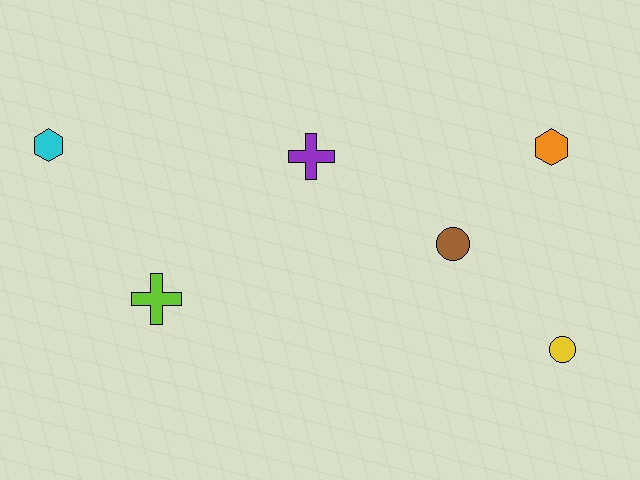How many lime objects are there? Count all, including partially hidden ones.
There is 1 lime object.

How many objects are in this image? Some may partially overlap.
There are 6 objects.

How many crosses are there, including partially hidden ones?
There are 2 crosses.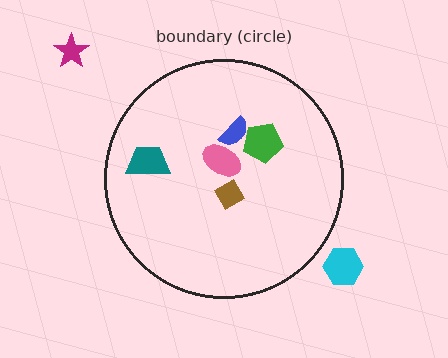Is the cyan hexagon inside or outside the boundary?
Outside.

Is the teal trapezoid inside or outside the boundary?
Inside.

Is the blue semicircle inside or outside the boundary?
Inside.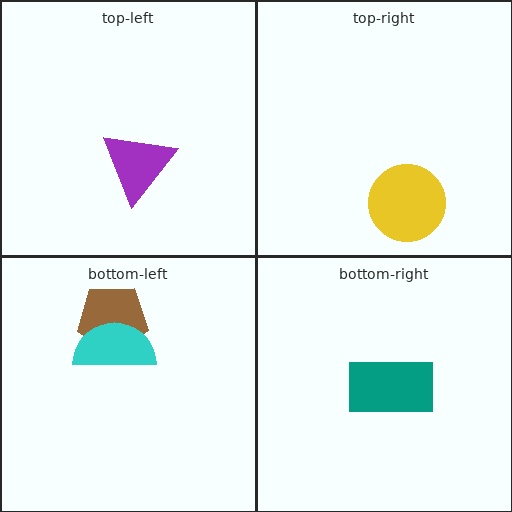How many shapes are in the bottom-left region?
2.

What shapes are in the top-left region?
The purple triangle.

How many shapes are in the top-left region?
1.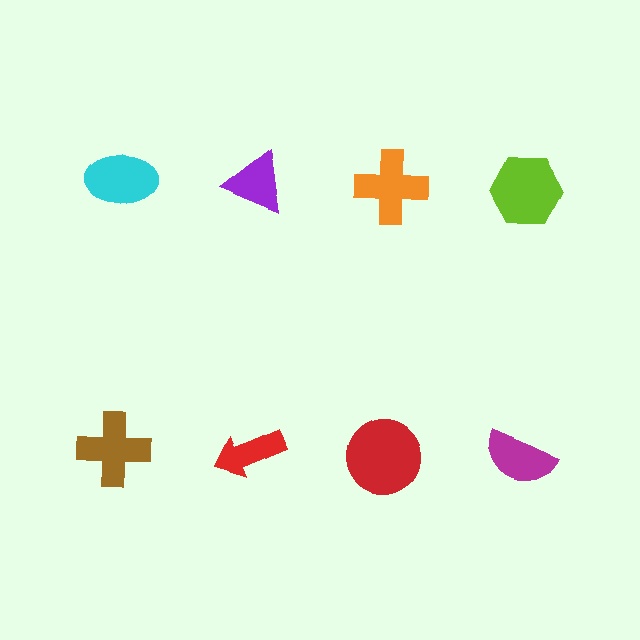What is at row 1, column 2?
A purple triangle.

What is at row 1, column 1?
A cyan ellipse.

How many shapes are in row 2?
4 shapes.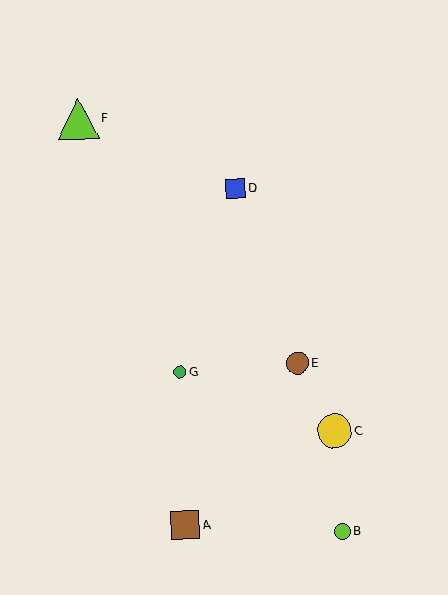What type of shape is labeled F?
Shape F is a lime triangle.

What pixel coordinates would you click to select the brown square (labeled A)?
Click at (185, 525) to select the brown square A.